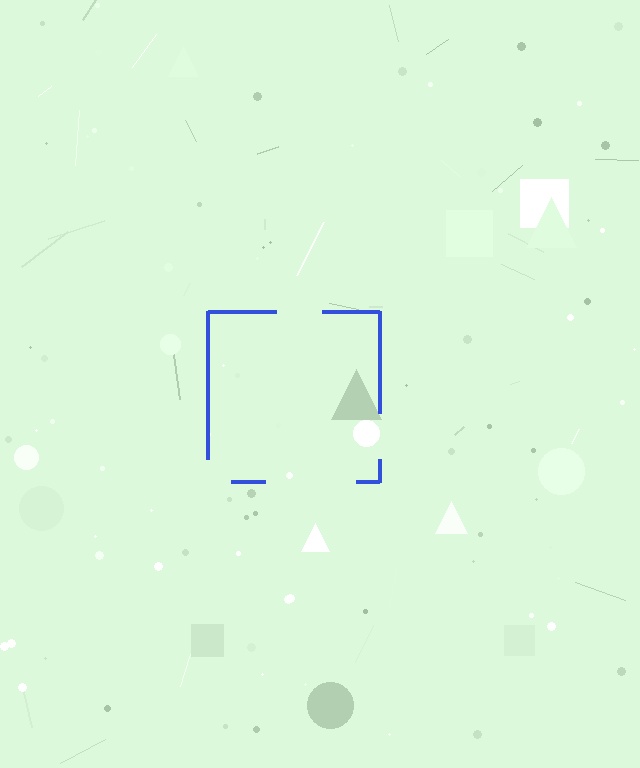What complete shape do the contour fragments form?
The contour fragments form a square.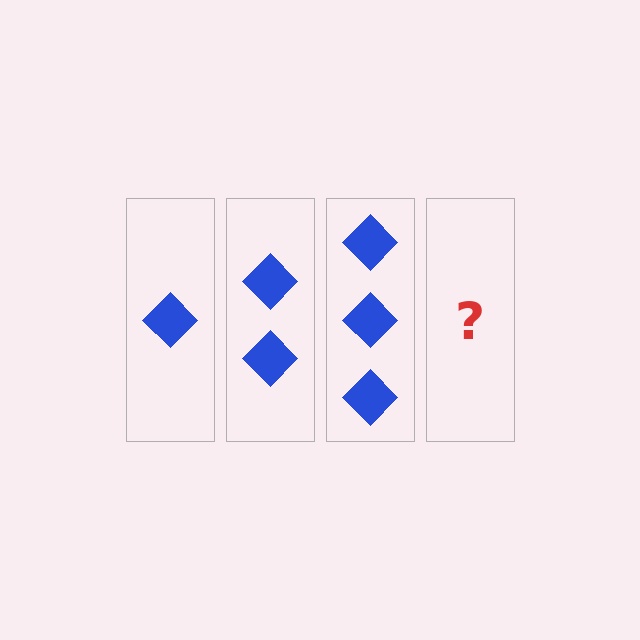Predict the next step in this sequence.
The next step is 4 diamonds.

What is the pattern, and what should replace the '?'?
The pattern is that each step adds one more diamond. The '?' should be 4 diamonds.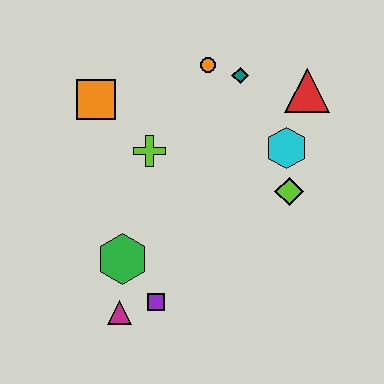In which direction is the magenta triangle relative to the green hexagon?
The magenta triangle is below the green hexagon.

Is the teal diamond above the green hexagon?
Yes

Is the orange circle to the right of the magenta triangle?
Yes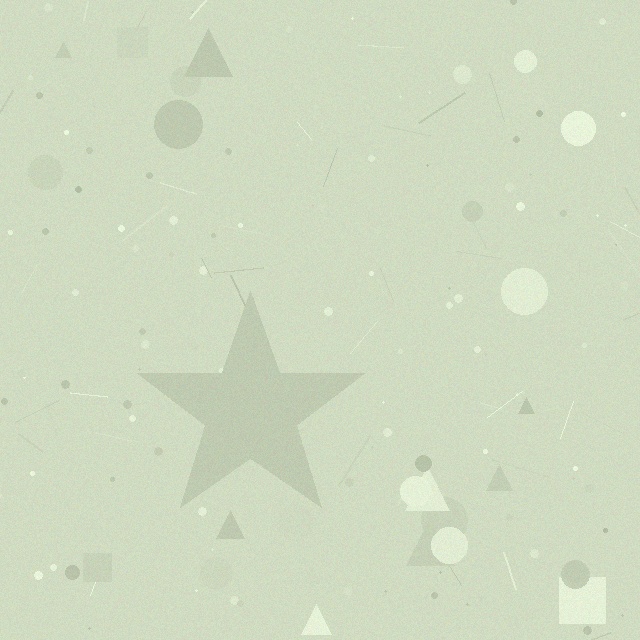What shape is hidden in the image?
A star is hidden in the image.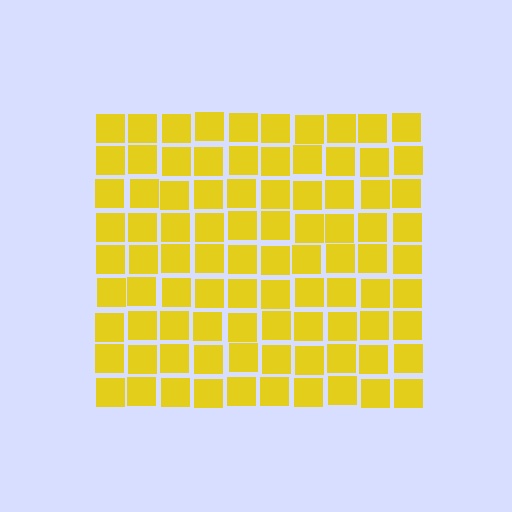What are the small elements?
The small elements are squares.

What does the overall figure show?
The overall figure shows a square.